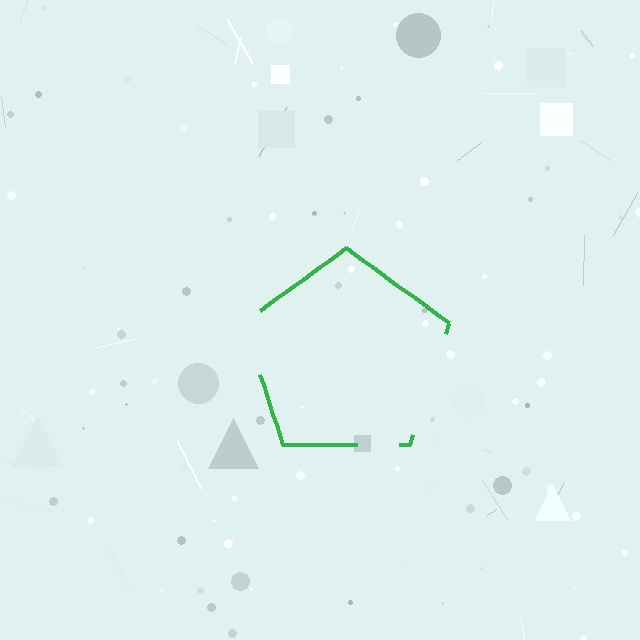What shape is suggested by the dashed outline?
The dashed outline suggests a pentagon.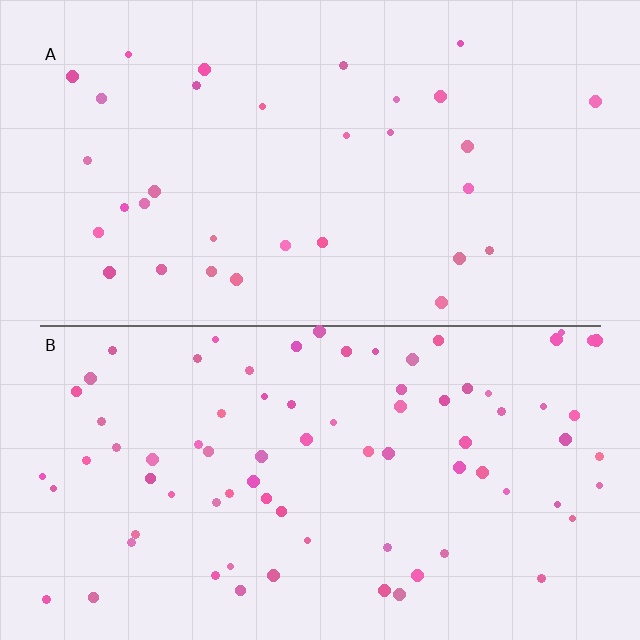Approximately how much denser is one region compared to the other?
Approximately 2.5× — region B over region A.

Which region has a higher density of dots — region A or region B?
B (the bottom).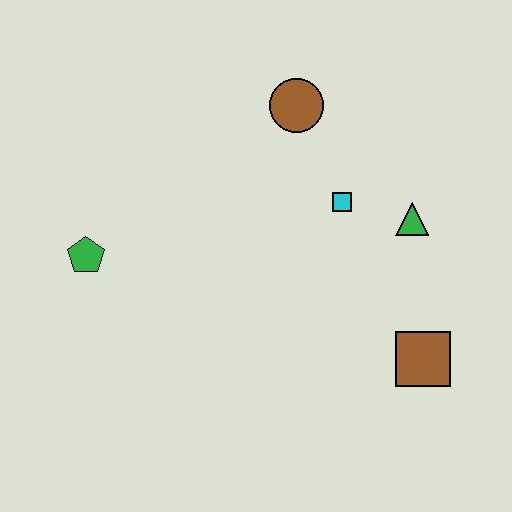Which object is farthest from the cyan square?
The green pentagon is farthest from the cyan square.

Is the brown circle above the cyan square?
Yes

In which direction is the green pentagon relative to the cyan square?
The green pentagon is to the left of the cyan square.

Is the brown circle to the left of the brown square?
Yes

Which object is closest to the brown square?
The green triangle is closest to the brown square.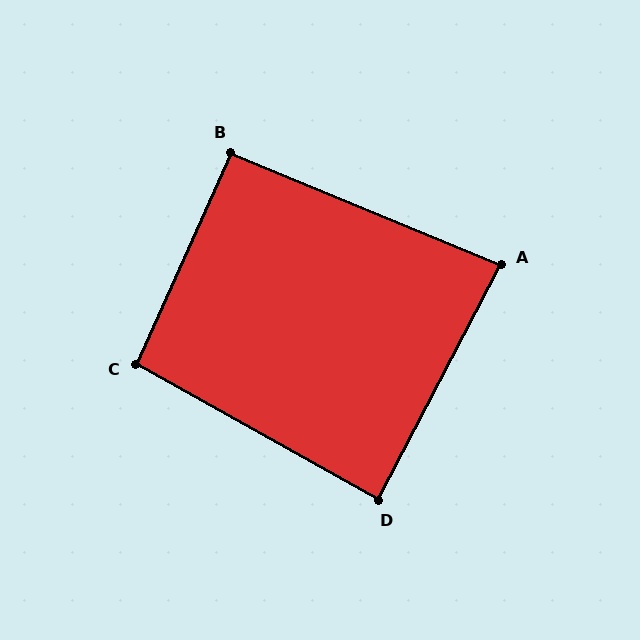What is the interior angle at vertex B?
Approximately 92 degrees (approximately right).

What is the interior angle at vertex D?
Approximately 88 degrees (approximately right).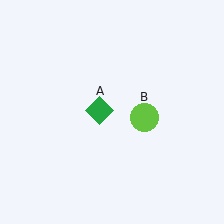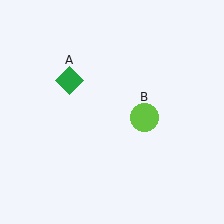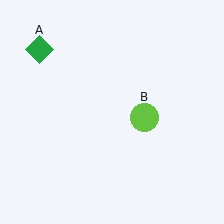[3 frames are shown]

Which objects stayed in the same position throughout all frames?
Lime circle (object B) remained stationary.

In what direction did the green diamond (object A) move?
The green diamond (object A) moved up and to the left.